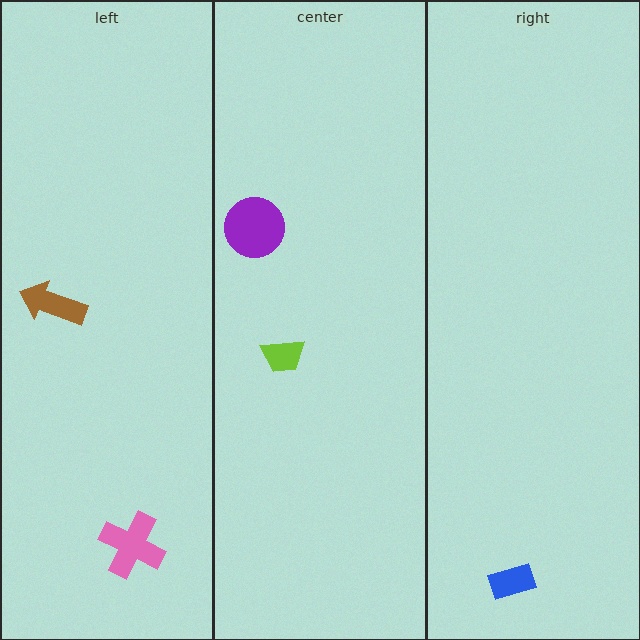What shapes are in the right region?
The blue rectangle.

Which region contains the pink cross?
The left region.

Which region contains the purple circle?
The center region.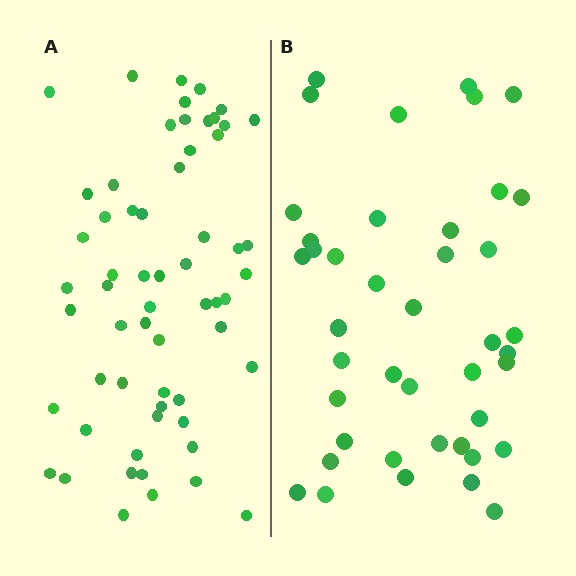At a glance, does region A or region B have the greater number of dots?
Region A (the left region) has more dots.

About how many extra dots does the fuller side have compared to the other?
Region A has approximately 20 more dots than region B.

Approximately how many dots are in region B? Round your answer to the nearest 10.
About 40 dots. (The exact count is 42, which rounds to 40.)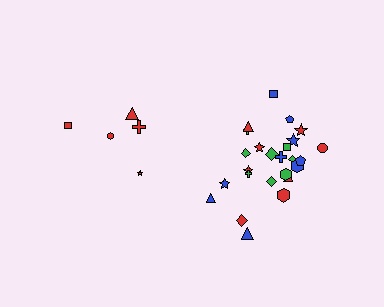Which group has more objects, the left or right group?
The right group.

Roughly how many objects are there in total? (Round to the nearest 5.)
Roughly 30 objects in total.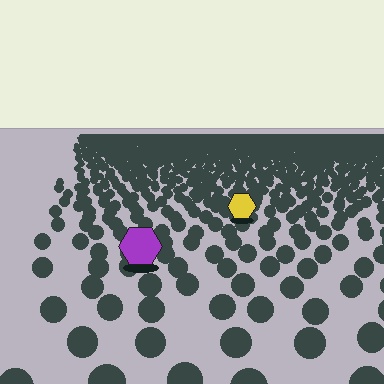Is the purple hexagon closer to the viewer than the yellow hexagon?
Yes. The purple hexagon is closer — you can tell from the texture gradient: the ground texture is coarser near it.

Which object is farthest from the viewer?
The yellow hexagon is farthest from the viewer. It appears smaller and the ground texture around it is denser.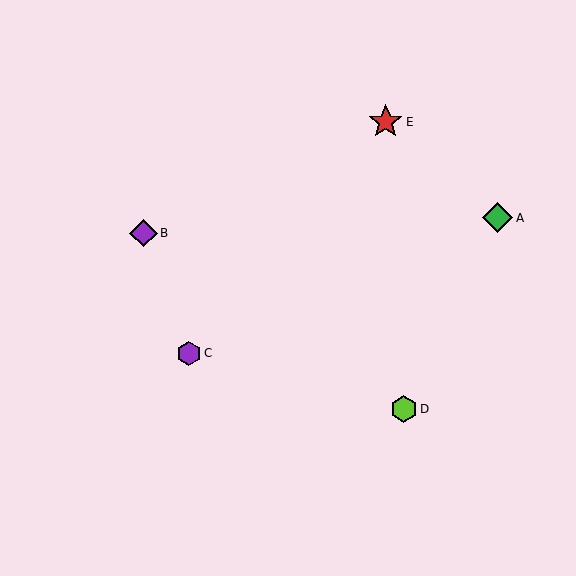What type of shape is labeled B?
Shape B is a purple diamond.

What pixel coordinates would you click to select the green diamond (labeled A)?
Click at (498, 218) to select the green diamond A.